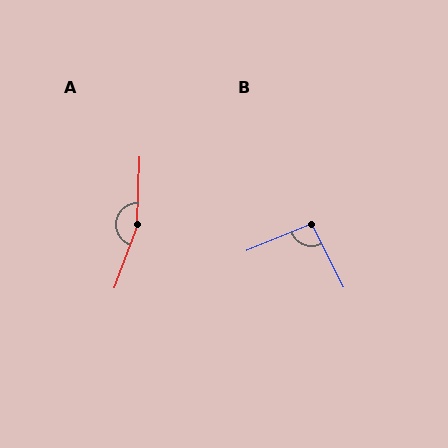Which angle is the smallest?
B, at approximately 95 degrees.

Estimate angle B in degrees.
Approximately 95 degrees.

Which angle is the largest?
A, at approximately 161 degrees.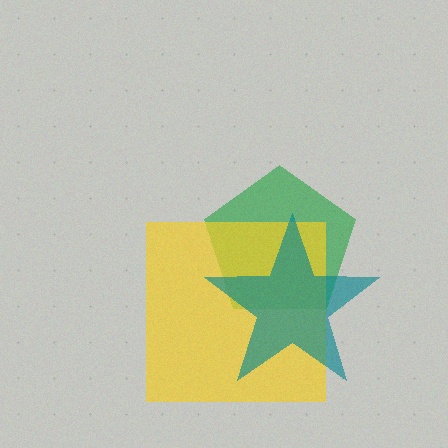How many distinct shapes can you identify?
There are 3 distinct shapes: a green pentagon, a yellow square, a teal star.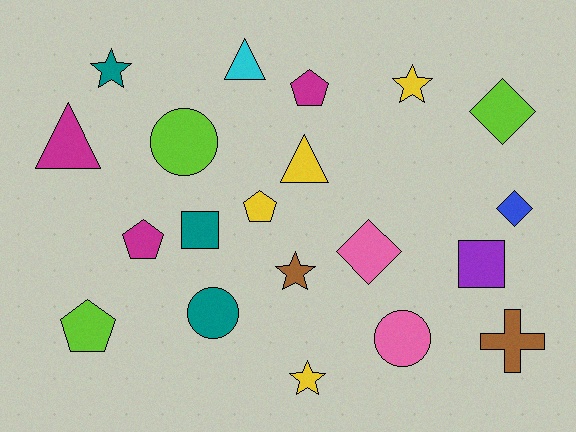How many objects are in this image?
There are 20 objects.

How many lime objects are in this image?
There are 3 lime objects.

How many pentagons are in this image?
There are 4 pentagons.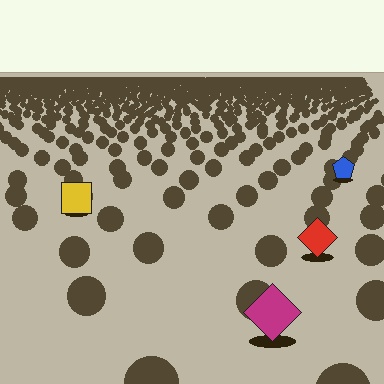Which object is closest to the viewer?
The magenta diamond is closest. The texture marks near it are larger and more spread out.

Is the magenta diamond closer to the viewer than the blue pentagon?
Yes. The magenta diamond is closer — you can tell from the texture gradient: the ground texture is coarser near it.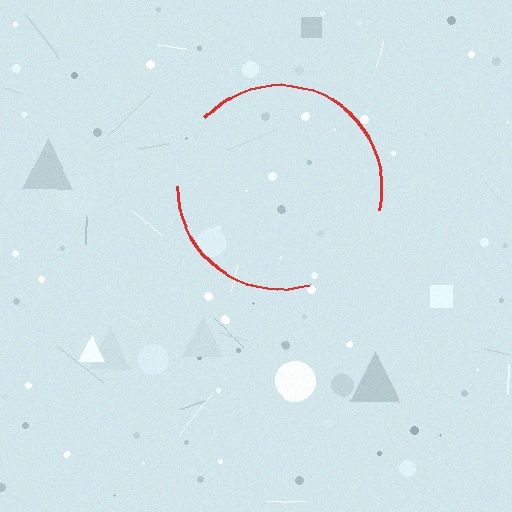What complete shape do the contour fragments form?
The contour fragments form a circle.